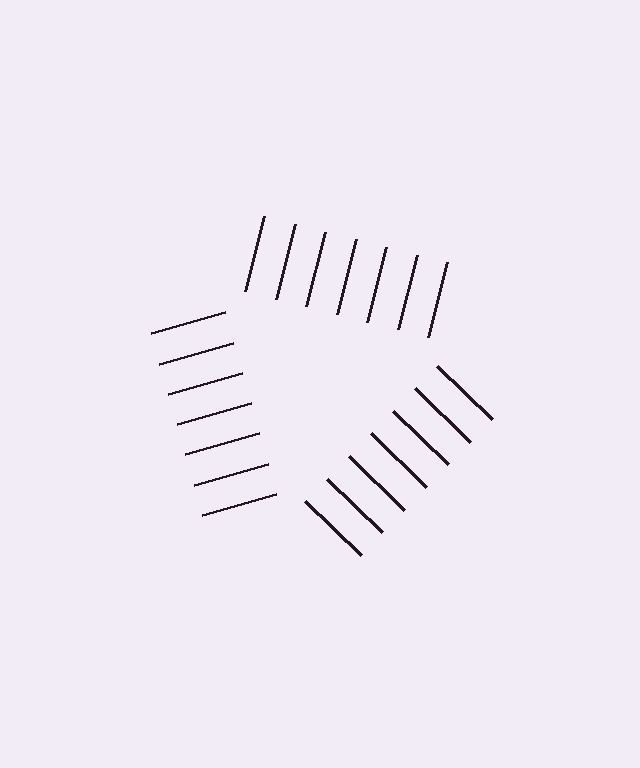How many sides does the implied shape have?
3 sides — the line-ends trace a triangle.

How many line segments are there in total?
21 — 7 along each of the 3 edges.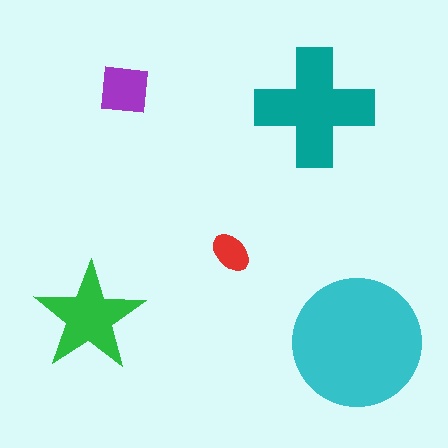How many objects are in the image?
There are 5 objects in the image.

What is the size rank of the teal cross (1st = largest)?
2nd.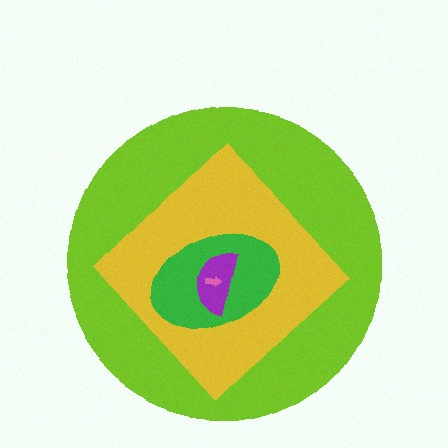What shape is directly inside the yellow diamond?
The green ellipse.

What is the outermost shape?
The lime circle.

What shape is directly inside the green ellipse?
The purple semicircle.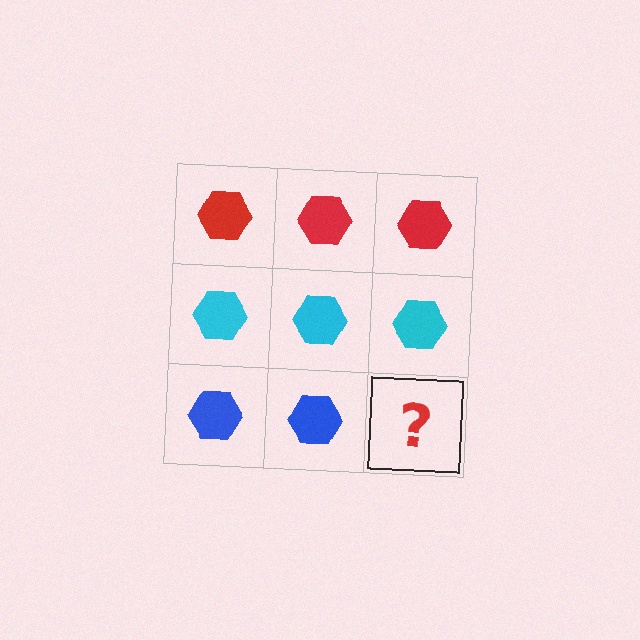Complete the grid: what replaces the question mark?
The question mark should be replaced with a blue hexagon.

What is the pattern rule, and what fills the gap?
The rule is that each row has a consistent color. The gap should be filled with a blue hexagon.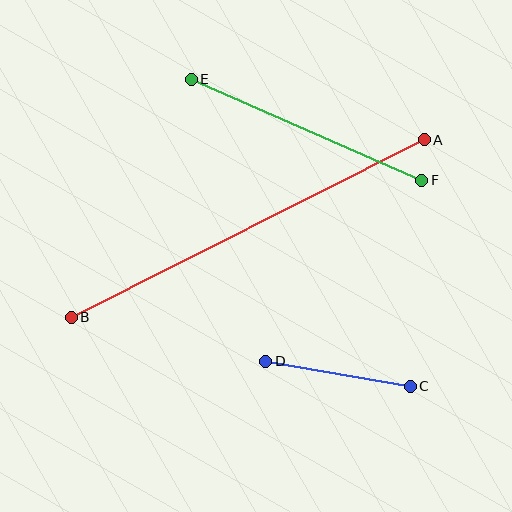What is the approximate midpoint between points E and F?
The midpoint is at approximately (307, 130) pixels.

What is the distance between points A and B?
The distance is approximately 395 pixels.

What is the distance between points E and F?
The distance is approximately 252 pixels.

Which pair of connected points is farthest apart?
Points A and B are farthest apart.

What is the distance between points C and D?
The distance is approximately 147 pixels.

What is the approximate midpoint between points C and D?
The midpoint is at approximately (338, 374) pixels.